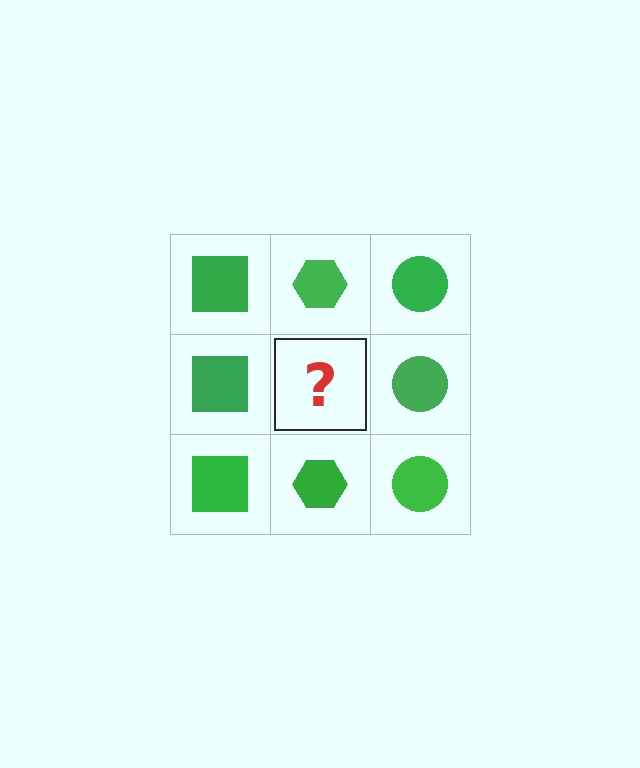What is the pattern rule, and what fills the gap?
The rule is that each column has a consistent shape. The gap should be filled with a green hexagon.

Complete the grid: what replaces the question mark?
The question mark should be replaced with a green hexagon.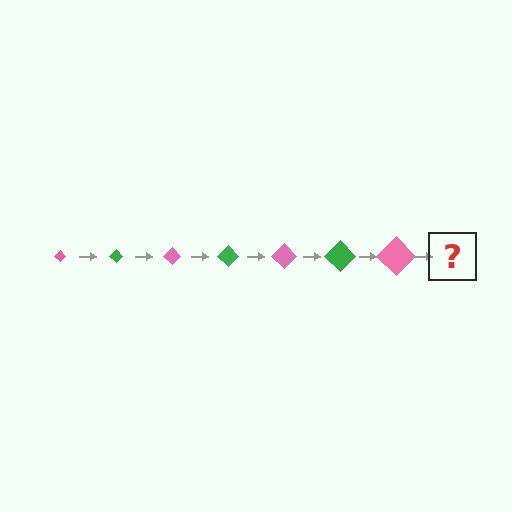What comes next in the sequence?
The next element should be a green diamond, larger than the previous one.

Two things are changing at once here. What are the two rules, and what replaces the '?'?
The two rules are that the diamond grows larger each step and the color cycles through pink and green. The '?' should be a green diamond, larger than the previous one.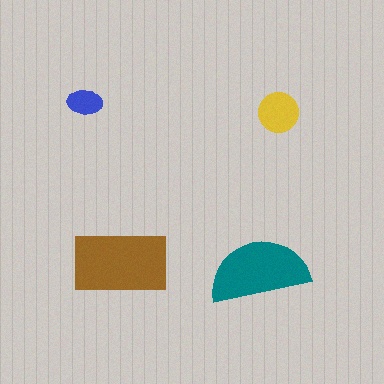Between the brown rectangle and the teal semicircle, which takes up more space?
The brown rectangle.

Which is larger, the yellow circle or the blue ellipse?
The yellow circle.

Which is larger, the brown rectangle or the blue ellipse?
The brown rectangle.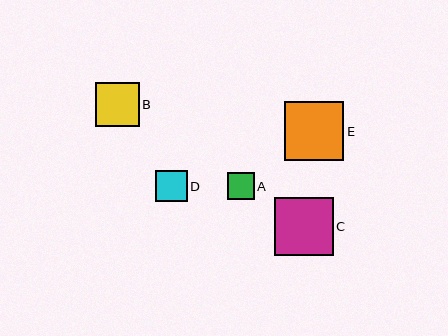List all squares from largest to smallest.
From largest to smallest: C, E, B, D, A.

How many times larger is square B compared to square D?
Square B is approximately 1.4 times the size of square D.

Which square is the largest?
Square C is the largest with a size of approximately 59 pixels.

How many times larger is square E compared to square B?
Square E is approximately 1.3 times the size of square B.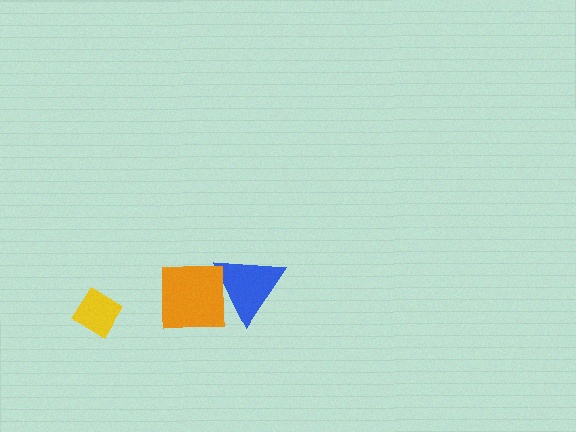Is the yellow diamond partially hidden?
No, no other shape covers it.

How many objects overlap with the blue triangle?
1 object overlaps with the blue triangle.